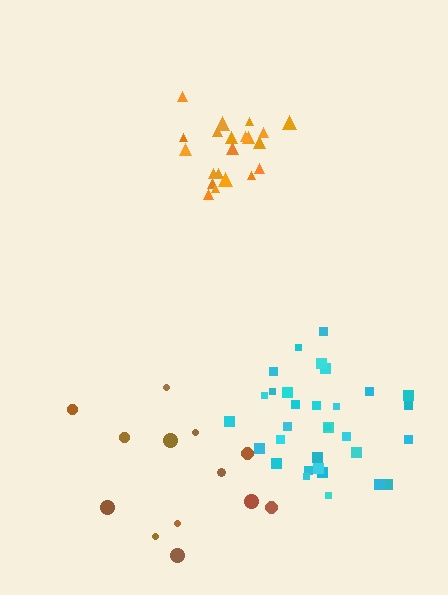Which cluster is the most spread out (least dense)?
Brown.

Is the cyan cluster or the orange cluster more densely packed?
Cyan.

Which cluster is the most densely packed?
Cyan.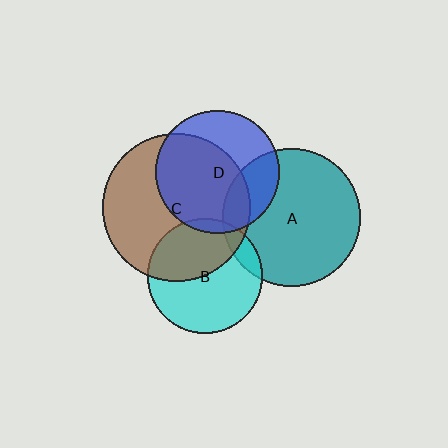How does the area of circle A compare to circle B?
Approximately 1.5 times.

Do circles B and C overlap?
Yes.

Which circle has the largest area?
Circle C (brown).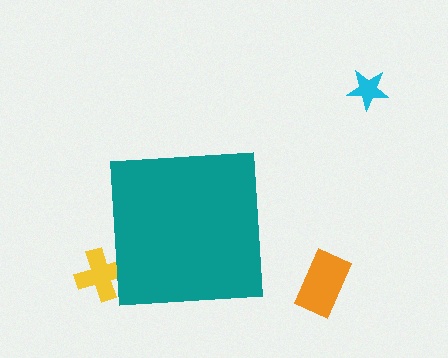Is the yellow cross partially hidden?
Yes, the yellow cross is partially hidden behind the teal square.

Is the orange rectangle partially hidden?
No, the orange rectangle is fully visible.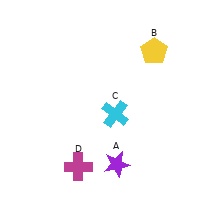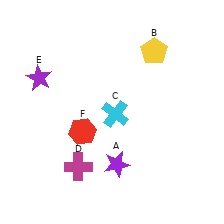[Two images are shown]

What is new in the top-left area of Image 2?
A purple star (E) was added in the top-left area of Image 2.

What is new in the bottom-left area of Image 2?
A red hexagon (F) was added in the bottom-left area of Image 2.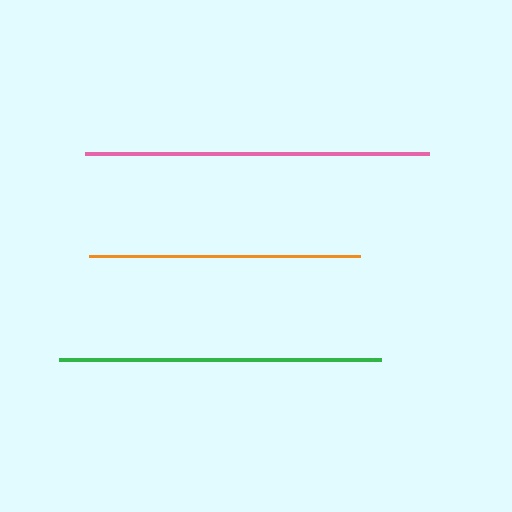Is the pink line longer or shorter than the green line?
The pink line is longer than the green line.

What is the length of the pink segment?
The pink segment is approximately 344 pixels long.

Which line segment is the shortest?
The orange line is the shortest at approximately 271 pixels.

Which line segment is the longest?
The pink line is the longest at approximately 344 pixels.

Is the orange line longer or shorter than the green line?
The green line is longer than the orange line.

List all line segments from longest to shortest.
From longest to shortest: pink, green, orange.